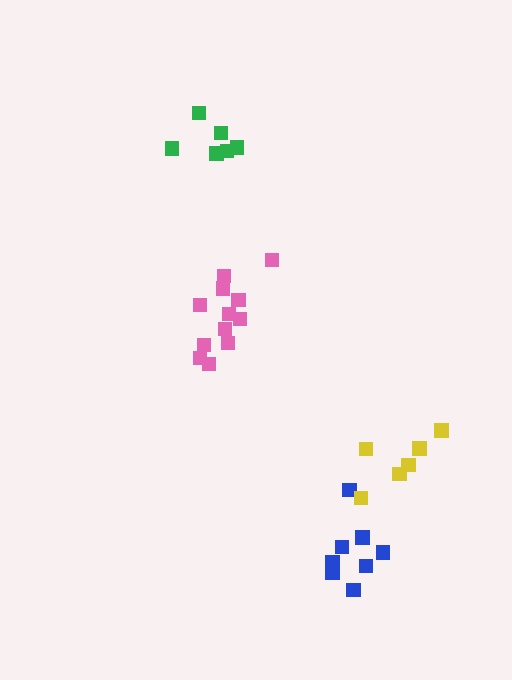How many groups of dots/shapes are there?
There are 4 groups.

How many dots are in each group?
Group 1: 8 dots, Group 2: 12 dots, Group 3: 6 dots, Group 4: 6 dots (32 total).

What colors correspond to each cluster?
The clusters are colored: blue, pink, green, yellow.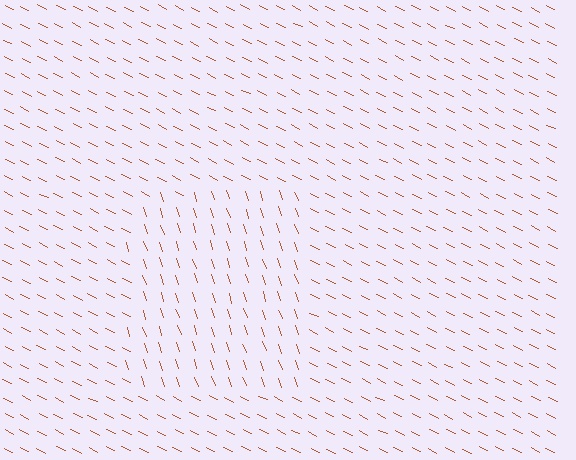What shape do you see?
I see a rectangle.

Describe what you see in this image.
The image is filled with small brown line segments. A rectangle region in the image has lines oriented differently from the surrounding lines, creating a visible texture boundary.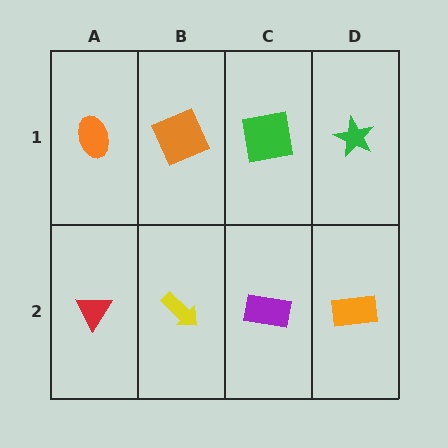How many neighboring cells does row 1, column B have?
3.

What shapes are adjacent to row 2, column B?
An orange square (row 1, column B), a red triangle (row 2, column A), a purple rectangle (row 2, column C).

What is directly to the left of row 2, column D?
A purple rectangle.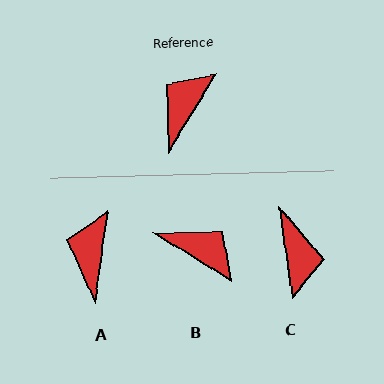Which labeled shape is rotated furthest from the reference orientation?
C, about 140 degrees away.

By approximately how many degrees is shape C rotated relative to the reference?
Approximately 140 degrees clockwise.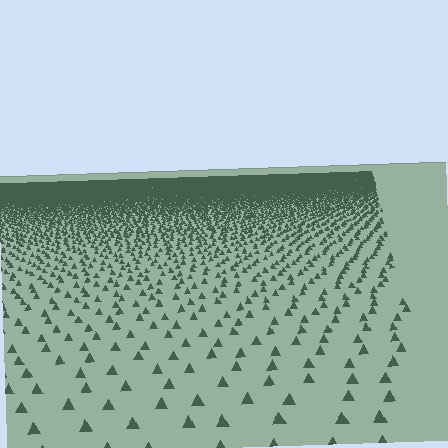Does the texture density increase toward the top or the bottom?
Density increases toward the top.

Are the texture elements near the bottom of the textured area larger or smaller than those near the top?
Larger. Near the bottom, elements are closer to the viewer and appear at a bigger on-screen size.